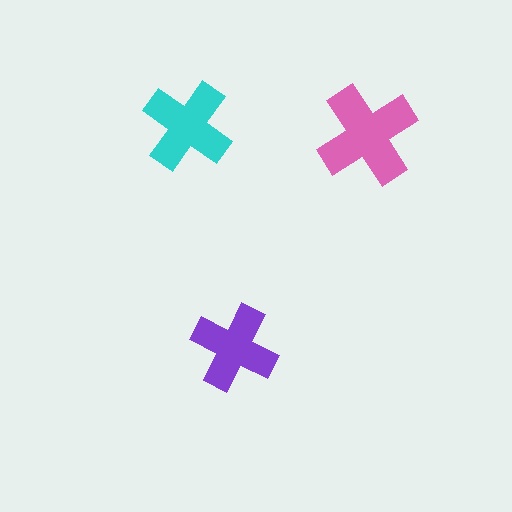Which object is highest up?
The cyan cross is topmost.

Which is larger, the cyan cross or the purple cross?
The cyan one.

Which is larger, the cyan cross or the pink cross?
The pink one.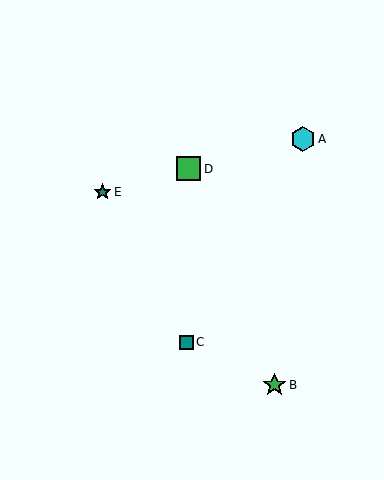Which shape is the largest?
The cyan hexagon (labeled A) is the largest.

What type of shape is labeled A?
Shape A is a cyan hexagon.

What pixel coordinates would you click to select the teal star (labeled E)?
Click at (102, 192) to select the teal star E.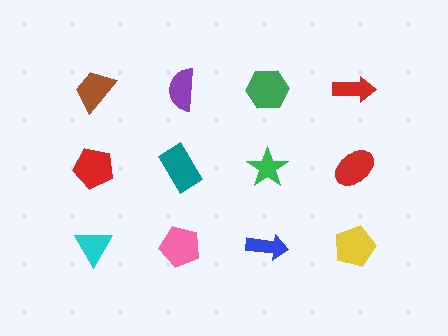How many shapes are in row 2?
4 shapes.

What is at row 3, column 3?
A blue arrow.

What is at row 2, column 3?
A green star.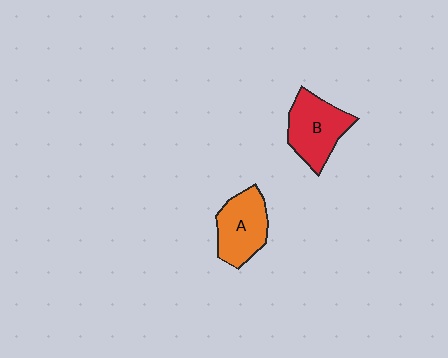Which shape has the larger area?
Shape B (red).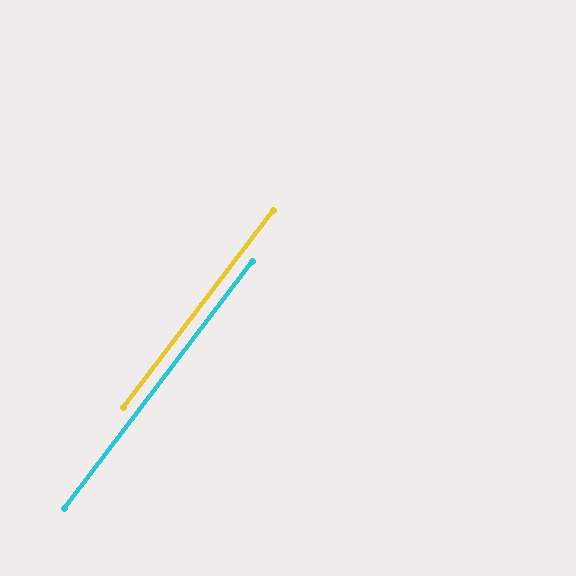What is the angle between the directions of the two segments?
Approximately 0 degrees.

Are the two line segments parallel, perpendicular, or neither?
Parallel — their directions differ by only 0.2°.